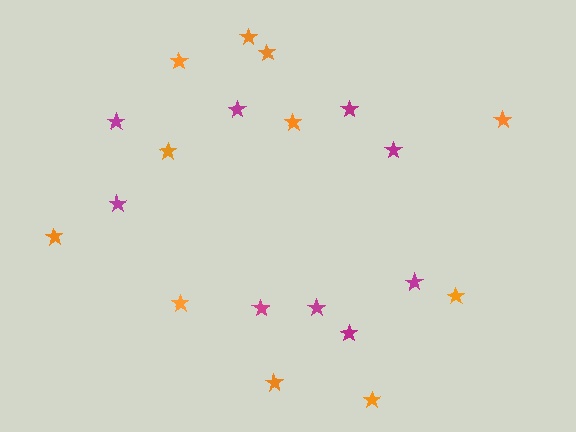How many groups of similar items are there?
There are 2 groups: one group of magenta stars (9) and one group of orange stars (11).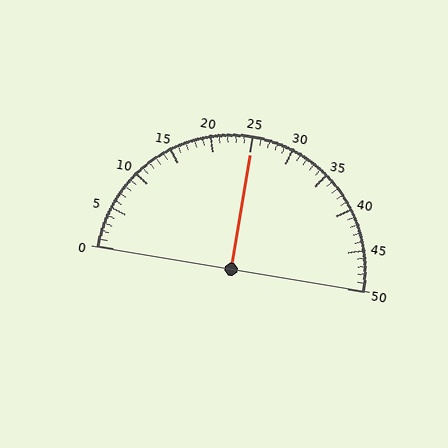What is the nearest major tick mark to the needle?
The nearest major tick mark is 25.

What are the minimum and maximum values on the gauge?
The gauge ranges from 0 to 50.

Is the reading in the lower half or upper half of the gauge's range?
The reading is in the upper half of the range (0 to 50).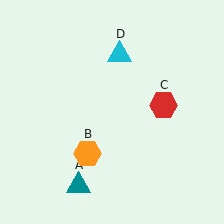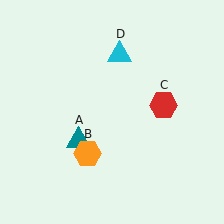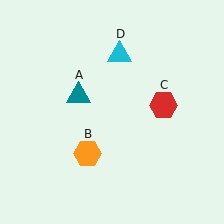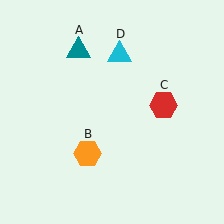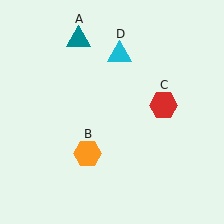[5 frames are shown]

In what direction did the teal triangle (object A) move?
The teal triangle (object A) moved up.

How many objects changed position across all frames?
1 object changed position: teal triangle (object A).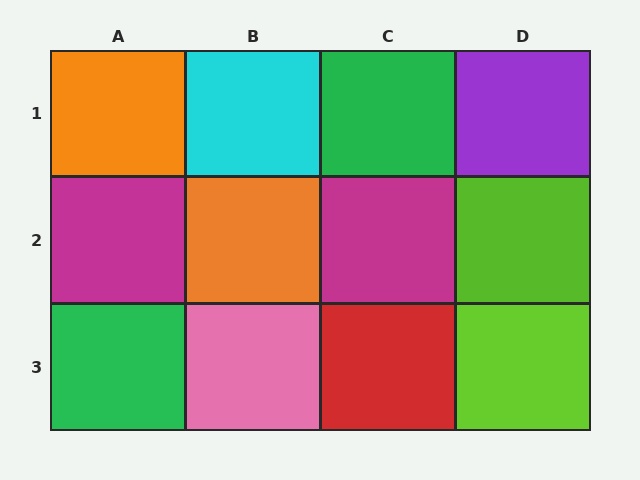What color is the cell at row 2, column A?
Magenta.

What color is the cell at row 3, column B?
Pink.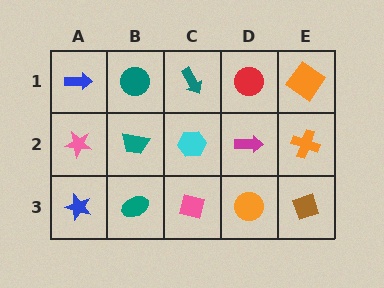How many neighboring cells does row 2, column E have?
3.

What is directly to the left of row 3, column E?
An orange circle.